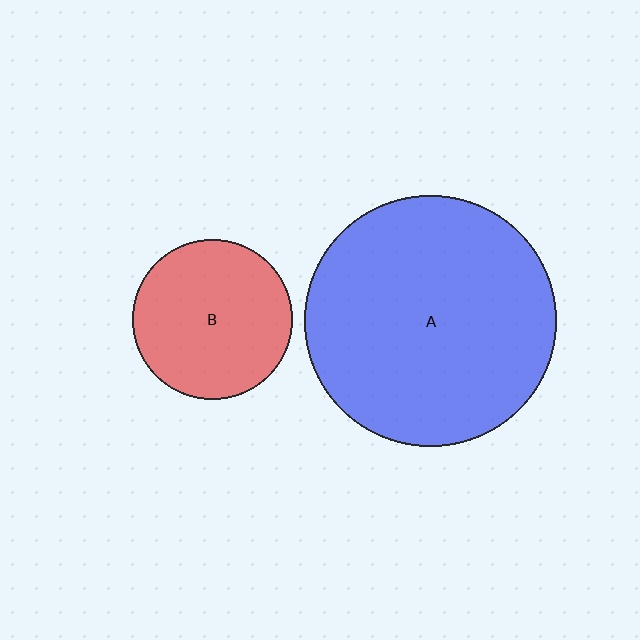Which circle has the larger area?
Circle A (blue).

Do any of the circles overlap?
No, none of the circles overlap.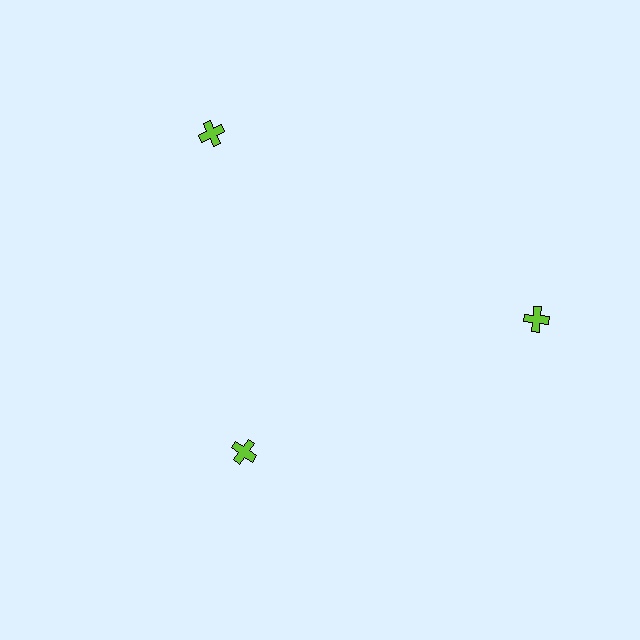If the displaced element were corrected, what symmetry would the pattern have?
It would have 3-fold rotational symmetry — the pattern would map onto itself every 120 degrees.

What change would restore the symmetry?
The symmetry would be restored by moving it outward, back onto the ring so that all 3 crosses sit at equal angles and equal distance from the center.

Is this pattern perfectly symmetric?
No. The 3 lime crosses are arranged in a ring, but one element near the 7 o'clock position is pulled inward toward the center, breaking the 3-fold rotational symmetry.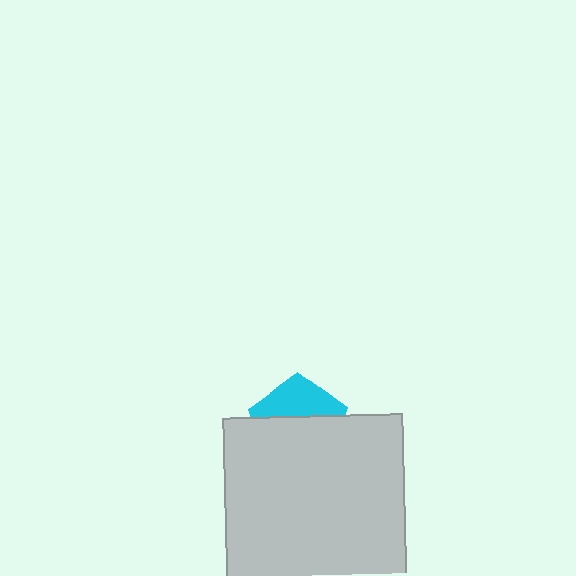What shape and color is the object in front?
The object in front is a light gray rectangle.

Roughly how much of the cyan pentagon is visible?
A small part of it is visible (roughly 38%).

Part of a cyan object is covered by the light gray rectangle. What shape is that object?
It is a pentagon.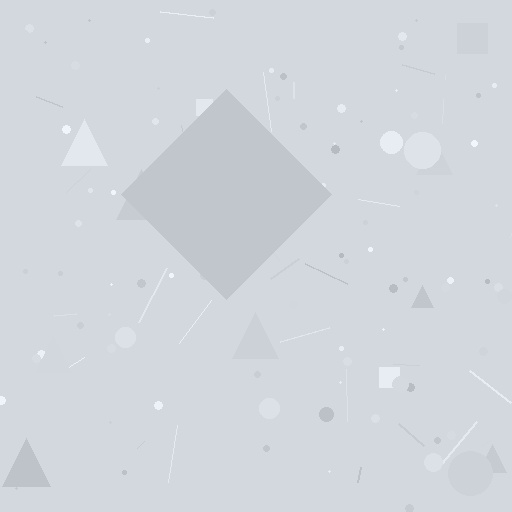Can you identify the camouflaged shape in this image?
The camouflaged shape is a diamond.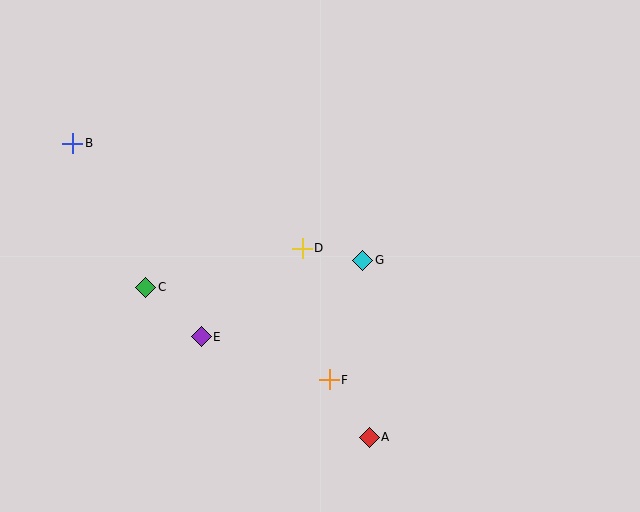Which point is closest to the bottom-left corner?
Point E is closest to the bottom-left corner.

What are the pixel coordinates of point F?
Point F is at (329, 380).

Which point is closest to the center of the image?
Point D at (302, 248) is closest to the center.